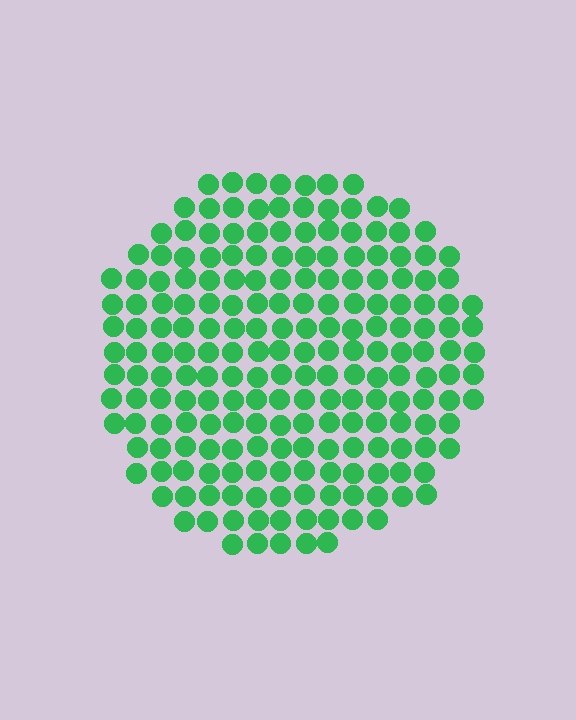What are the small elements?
The small elements are circles.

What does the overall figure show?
The overall figure shows a circle.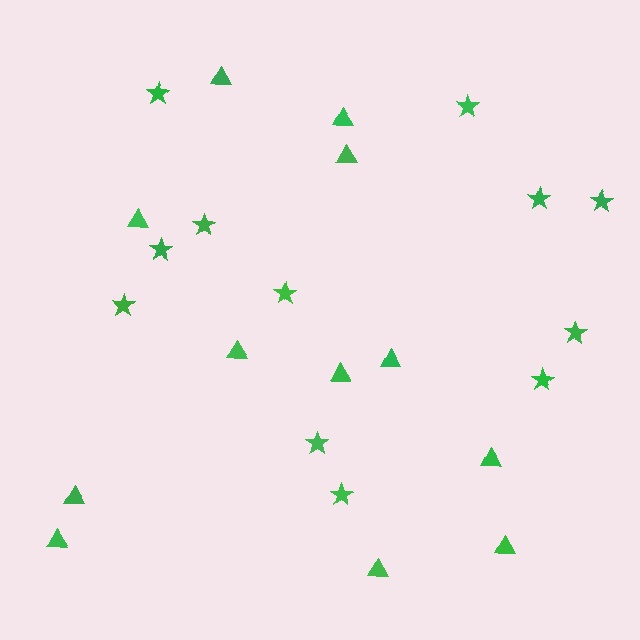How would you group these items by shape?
There are 2 groups: one group of stars (12) and one group of triangles (12).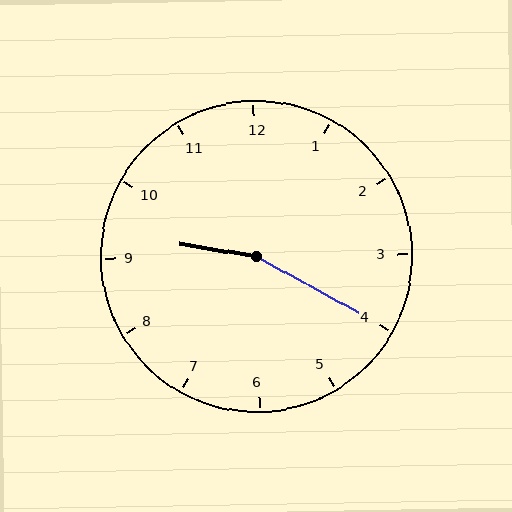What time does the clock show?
9:20.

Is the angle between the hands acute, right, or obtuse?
It is obtuse.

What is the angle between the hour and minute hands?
Approximately 160 degrees.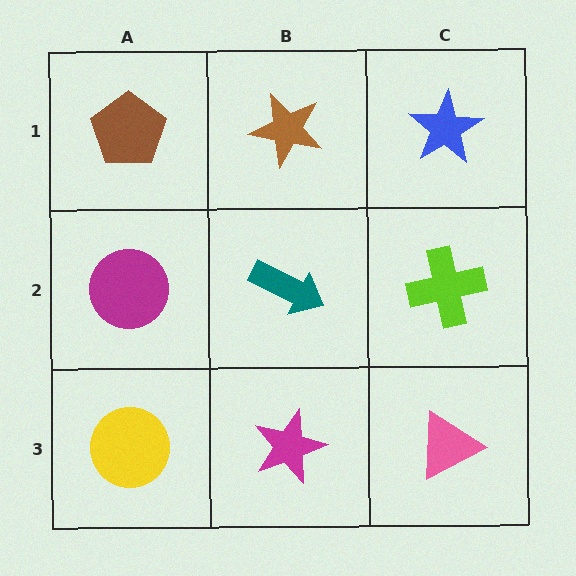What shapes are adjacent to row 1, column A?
A magenta circle (row 2, column A), a brown star (row 1, column B).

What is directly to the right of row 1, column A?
A brown star.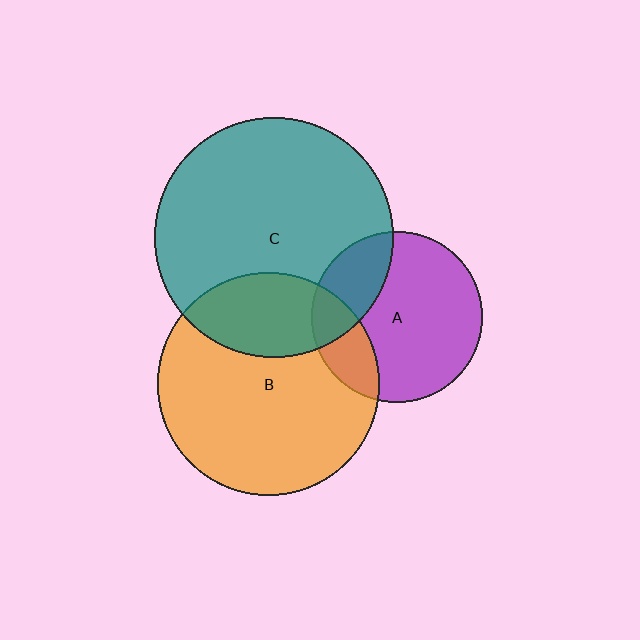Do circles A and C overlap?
Yes.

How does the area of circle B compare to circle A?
Approximately 1.7 times.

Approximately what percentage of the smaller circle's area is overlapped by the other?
Approximately 25%.